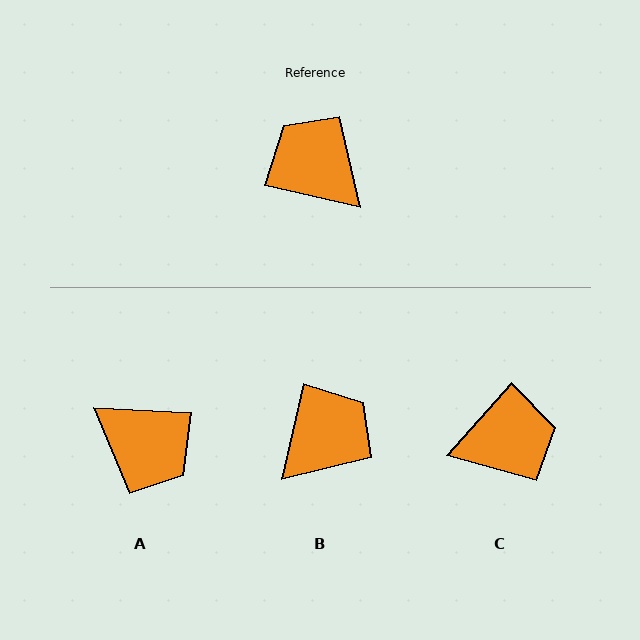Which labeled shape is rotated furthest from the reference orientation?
A, about 170 degrees away.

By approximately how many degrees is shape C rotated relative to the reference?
Approximately 118 degrees clockwise.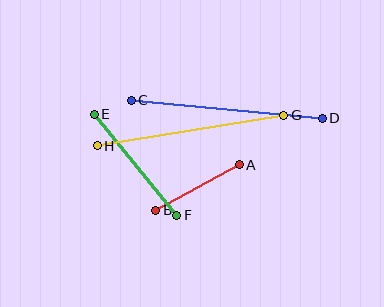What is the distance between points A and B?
The distance is approximately 95 pixels.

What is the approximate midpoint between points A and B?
The midpoint is at approximately (198, 187) pixels.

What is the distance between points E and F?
The distance is approximately 131 pixels.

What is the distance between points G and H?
The distance is approximately 189 pixels.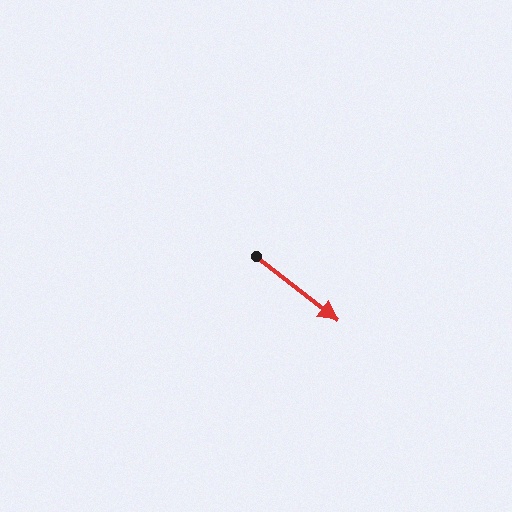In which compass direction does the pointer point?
Southeast.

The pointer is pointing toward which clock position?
Roughly 4 o'clock.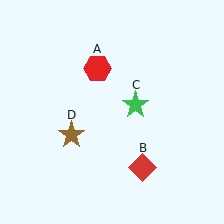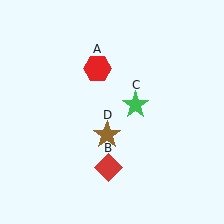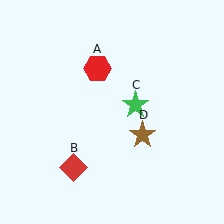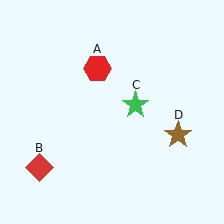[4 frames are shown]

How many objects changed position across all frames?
2 objects changed position: red diamond (object B), brown star (object D).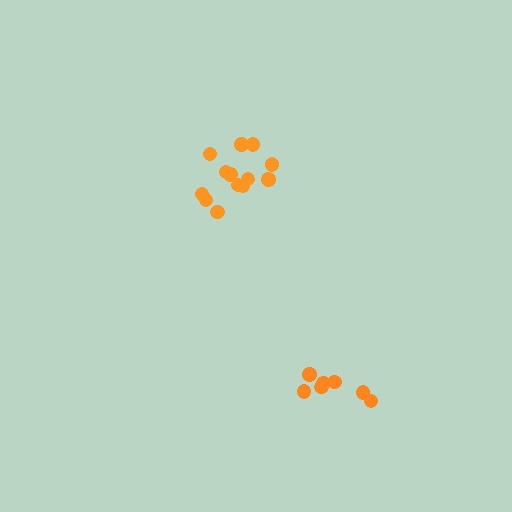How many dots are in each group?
Group 1: 13 dots, Group 2: 7 dots (20 total).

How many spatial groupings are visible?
There are 2 spatial groupings.